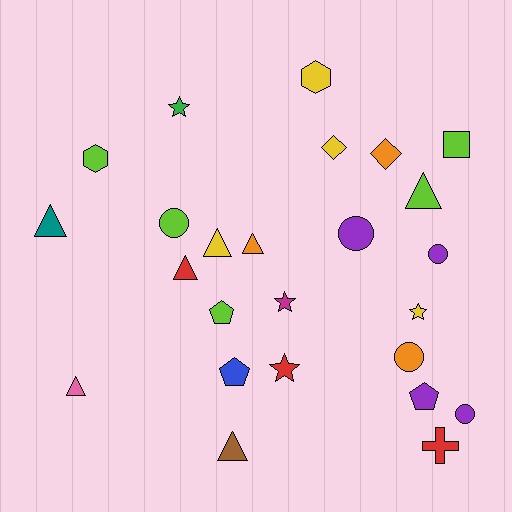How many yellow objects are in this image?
There are 4 yellow objects.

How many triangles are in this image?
There are 7 triangles.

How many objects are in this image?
There are 25 objects.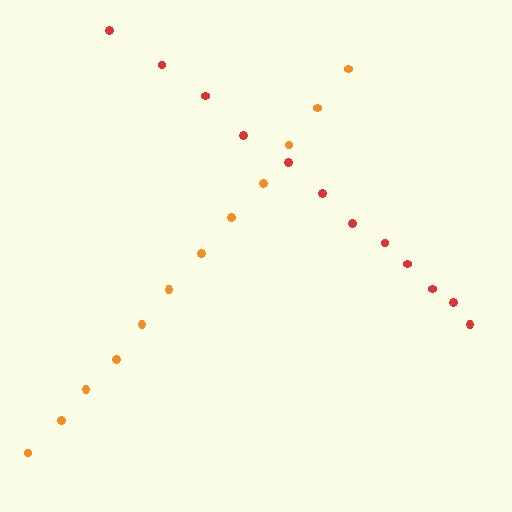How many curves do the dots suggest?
There are 2 distinct paths.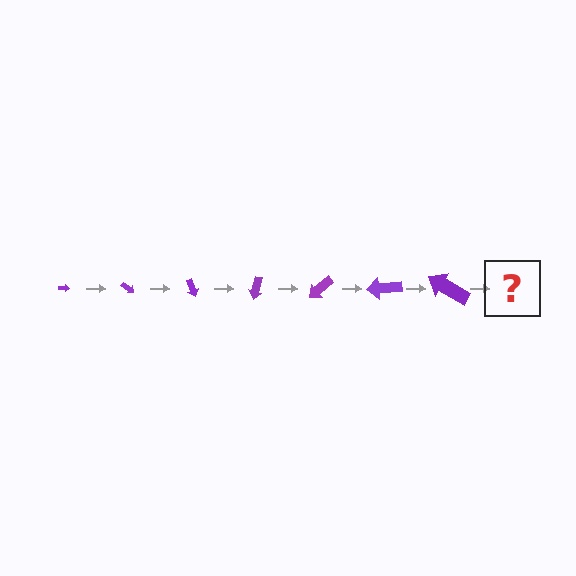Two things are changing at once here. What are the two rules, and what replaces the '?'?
The two rules are that the arrow grows larger each step and it rotates 35 degrees each step. The '?' should be an arrow, larger than the previous one and rotated 245 degrees from the start.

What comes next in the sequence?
The next element should be an arrow, larger than the previous one and rotated 245 degrees from the start.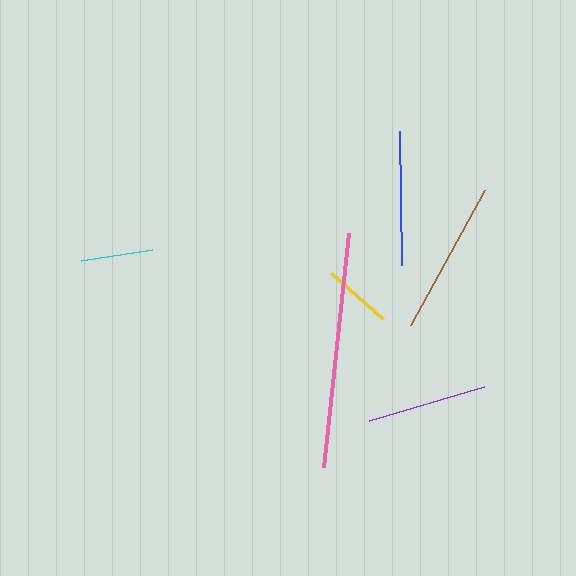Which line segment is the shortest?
The yellow line is the shortest at approximately 69 pixels.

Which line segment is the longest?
The pink line is the longest at approximately 235 pixels.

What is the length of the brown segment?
The brown segment is approximately 154 pixels long.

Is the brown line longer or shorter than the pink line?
The pink line is longer than the brown line.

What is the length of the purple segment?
The purple segment is approximately 120 pixels long.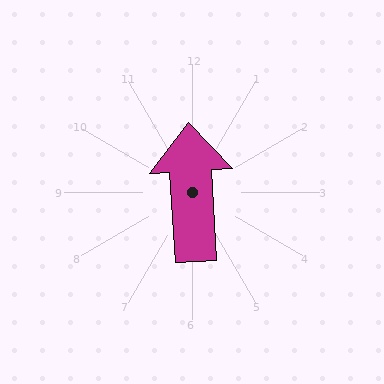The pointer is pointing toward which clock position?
Roughly 12 o'clock.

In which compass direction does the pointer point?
North.